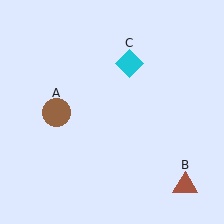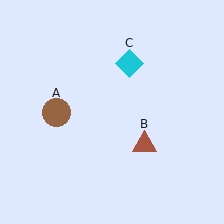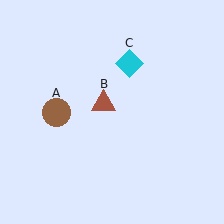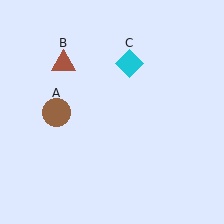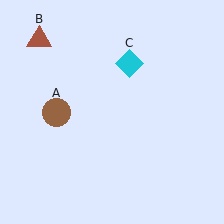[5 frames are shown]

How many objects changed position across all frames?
1 object changed position: brown triangle (object B).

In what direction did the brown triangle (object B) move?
The brown triangle (object B) moved up and to the left.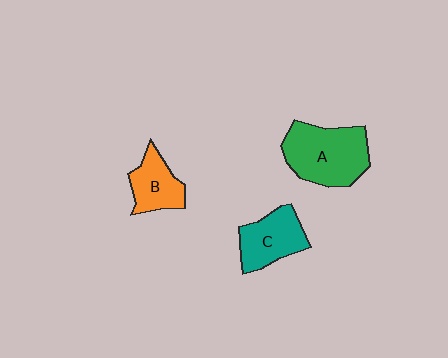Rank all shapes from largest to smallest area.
From largest to smallest: A (green), C (teal), B (orange).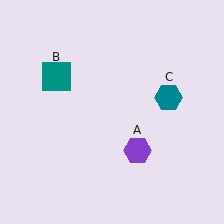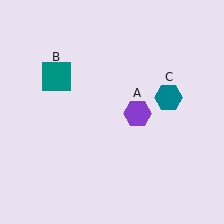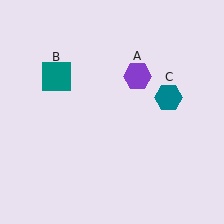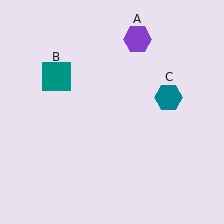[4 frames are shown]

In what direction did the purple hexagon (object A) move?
The purple hexagon (object A) moved up.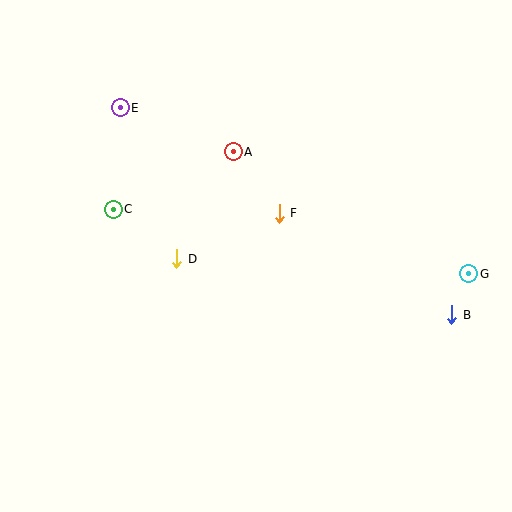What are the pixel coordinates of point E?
Point E is at (120, 108).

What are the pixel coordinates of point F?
Point F is at (279, 213).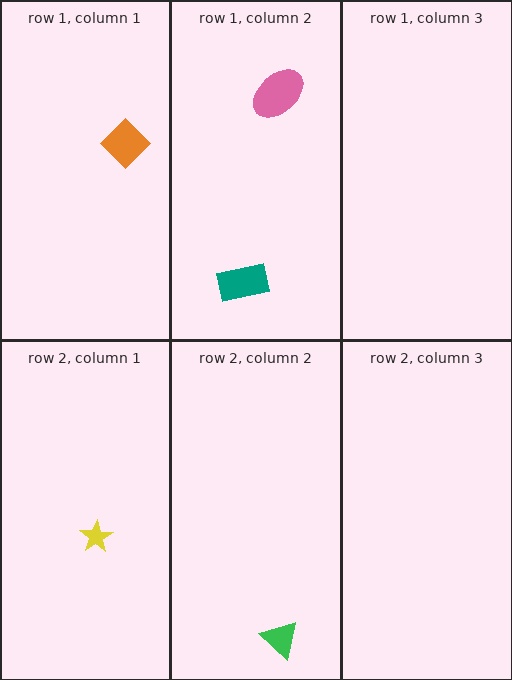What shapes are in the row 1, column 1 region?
The orange diamond.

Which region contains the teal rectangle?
The row 1, column 2 region.